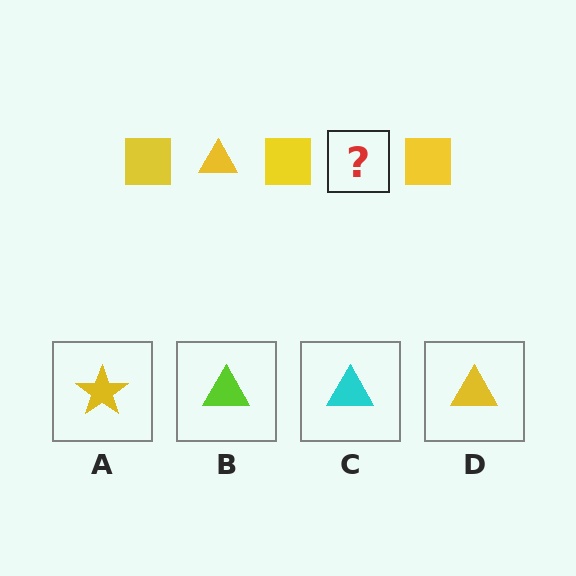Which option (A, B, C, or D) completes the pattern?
D.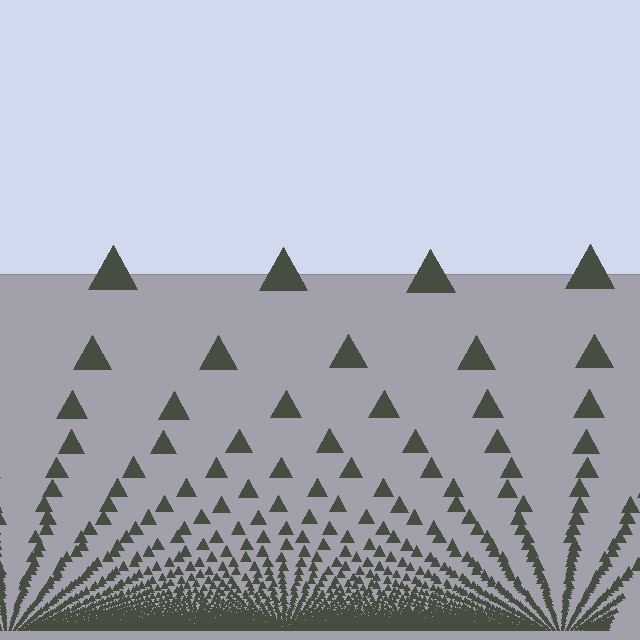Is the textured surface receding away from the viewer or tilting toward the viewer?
The surface appears to tilt toward the viewer. Texture elements get larger and sparser toward the top.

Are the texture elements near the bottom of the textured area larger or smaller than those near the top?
Smaller. The gradient is inverted — elements near the bottom are smaller and denser.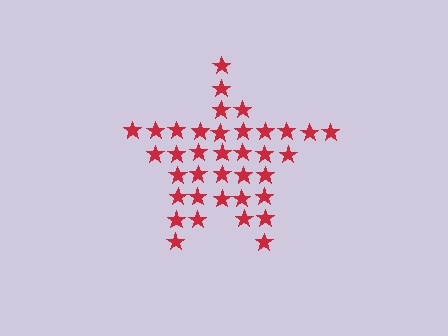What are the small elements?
The small elements are stars.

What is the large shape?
The large shape is a star.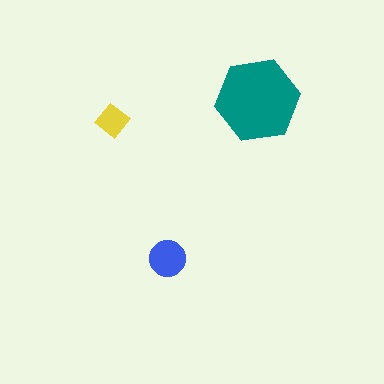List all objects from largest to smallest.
The teal hexagon, the blue circle, the yellow diamond.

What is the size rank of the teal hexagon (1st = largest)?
1st.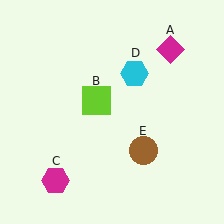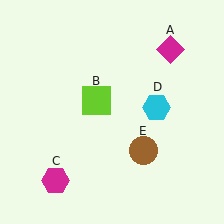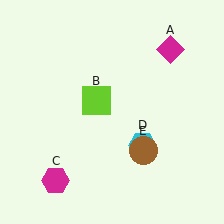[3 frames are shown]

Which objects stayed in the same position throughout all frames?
Magenta diamond (object A) and lime square (object B) and magenta hexagon (object C) and brown circle (object E) remained stationary.